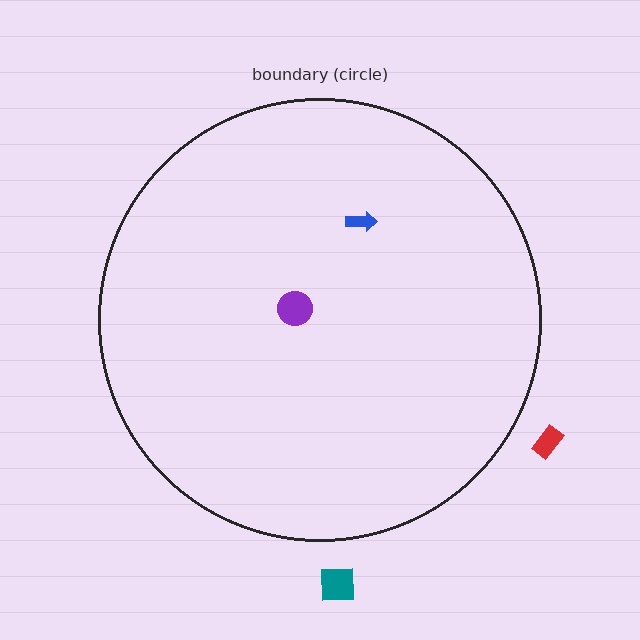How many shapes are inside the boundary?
2 inside, 2 outside.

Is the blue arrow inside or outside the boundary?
Inside.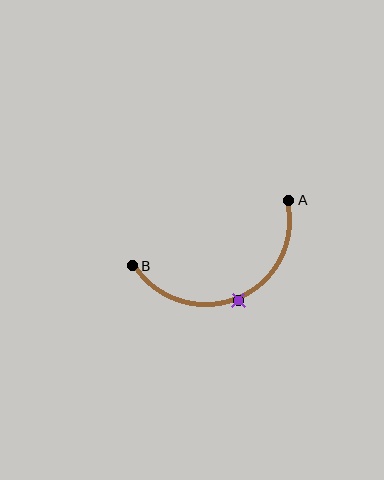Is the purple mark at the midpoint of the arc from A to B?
Yes. The purple mark lies on the arc at equal arc-length from both A and B — it is the arc midpoint.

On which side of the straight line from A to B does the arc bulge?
The arc bulges below the straight line connecting A and B.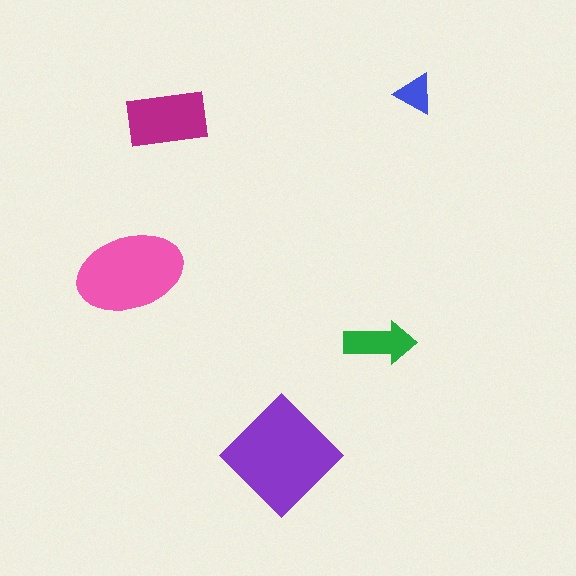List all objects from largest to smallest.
The purple diamond, the pink ellipse, the magenta rectangle, the green arrow, the blue triangle.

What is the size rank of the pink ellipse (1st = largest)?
2nd.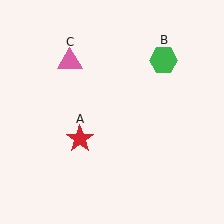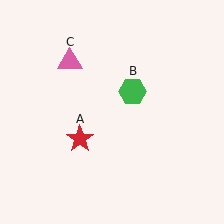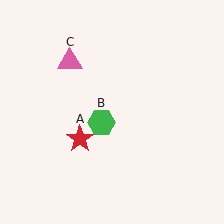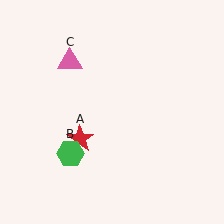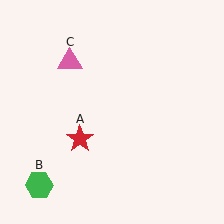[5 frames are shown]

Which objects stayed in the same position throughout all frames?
Red star (object A) and pink triangle (object C) remained stationary.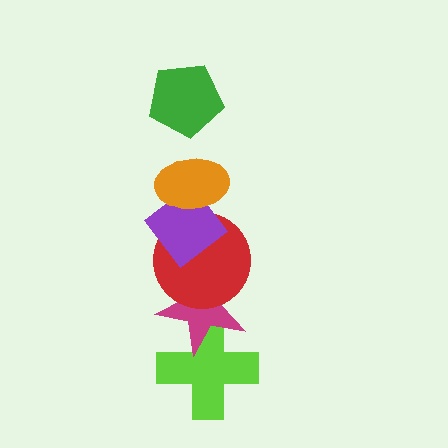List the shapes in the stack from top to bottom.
From top to bottom: the green pentagon, the orange ellipse, the purple diamond, the red circle, the magenta star, the lime cross.